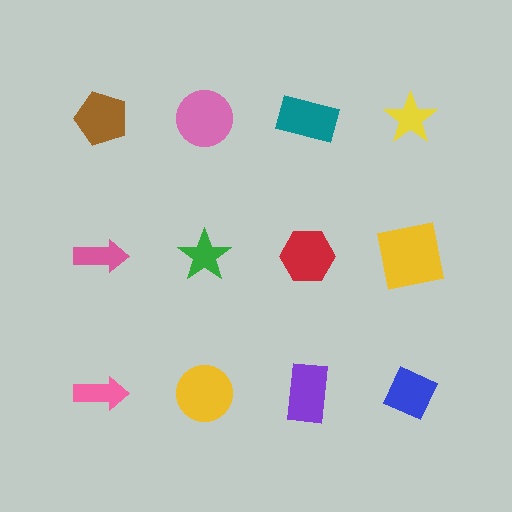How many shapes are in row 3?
4 shapes.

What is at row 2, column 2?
A green star.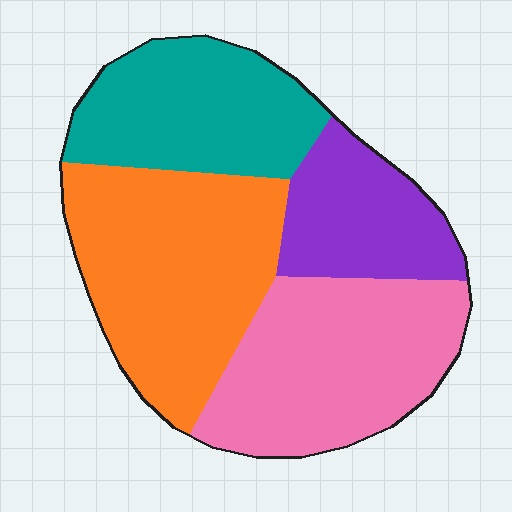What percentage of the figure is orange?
Orange takes up about one third (1/3) of the figure.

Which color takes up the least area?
Purple, at roughly 15%.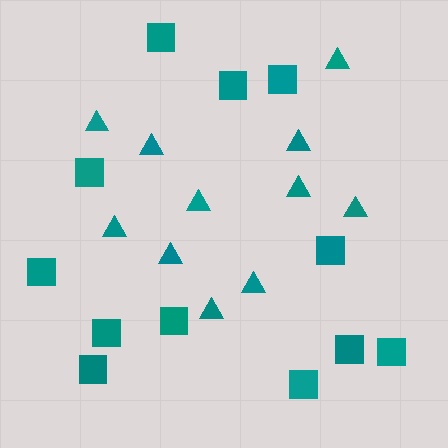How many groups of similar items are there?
There are 2 groups: one group of squares (12) and one group of triangles (11).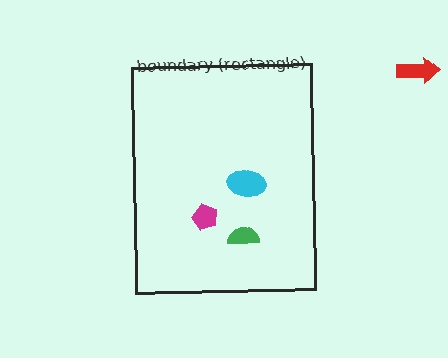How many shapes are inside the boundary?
3 inside, 1 outside.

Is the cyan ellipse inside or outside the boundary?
Inside.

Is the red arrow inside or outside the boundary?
Outside.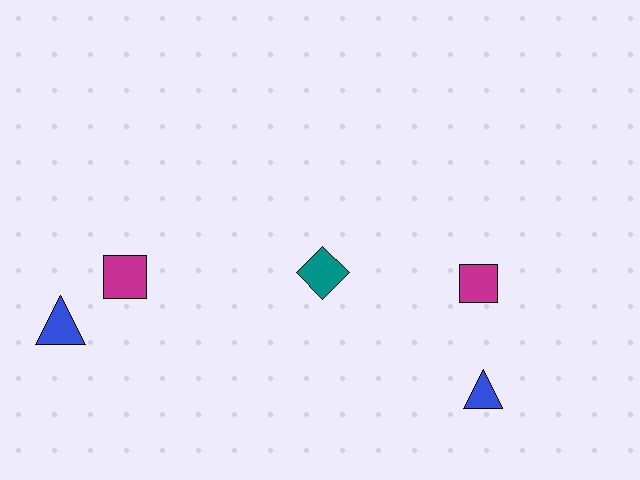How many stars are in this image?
There are no stars.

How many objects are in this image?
There are 5 objects.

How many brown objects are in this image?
There are no brown objects.